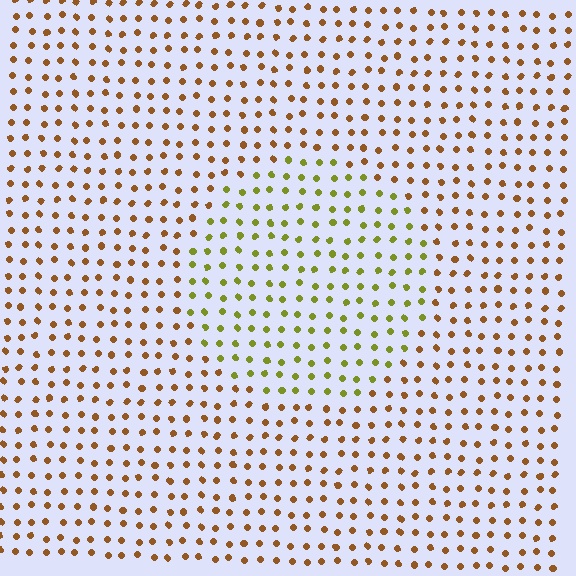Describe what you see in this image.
The image is filled with small brown elements in a uniform arrangement. A circle-shaped region is visible where the elements are tinted to a slightly different hue, forming a subtle color boundary.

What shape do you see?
I see a circle.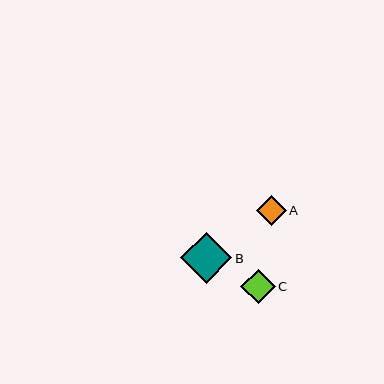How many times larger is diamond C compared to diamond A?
Diamond C is approximately 1.2 times the size of diamond A.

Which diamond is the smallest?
Diamond A is the smallest with a size of approximately 29 pixels.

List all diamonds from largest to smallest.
From largest to smallest: B, C, A.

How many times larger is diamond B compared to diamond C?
Diamond B is approximately 1.5 times the size of diamond C.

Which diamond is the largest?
Diamond B is the largest with a size of approximately 51 pixels.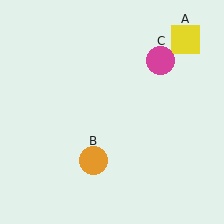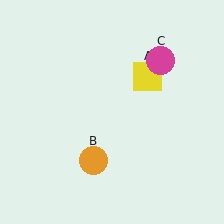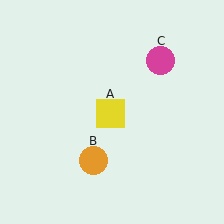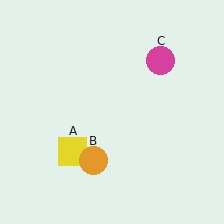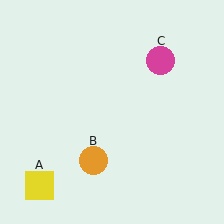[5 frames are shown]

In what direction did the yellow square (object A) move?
The yellow square (object A) moved down and to the left.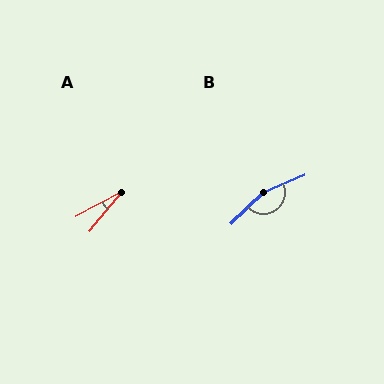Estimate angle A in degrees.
Approximately 23 degrees.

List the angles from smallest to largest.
A (23°), B (159°).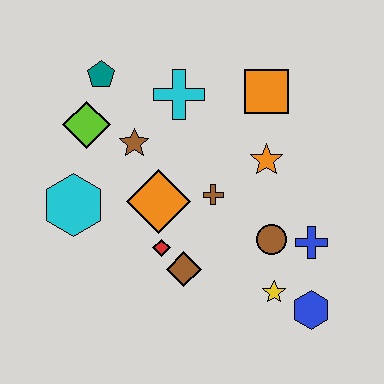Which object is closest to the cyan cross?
The brown star is closest to the cyan cross.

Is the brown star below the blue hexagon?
No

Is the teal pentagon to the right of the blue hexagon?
No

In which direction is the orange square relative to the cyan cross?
The orange square is to the right of the cyan cross.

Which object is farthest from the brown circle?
The teal pentagon is farthest from the brown circle.